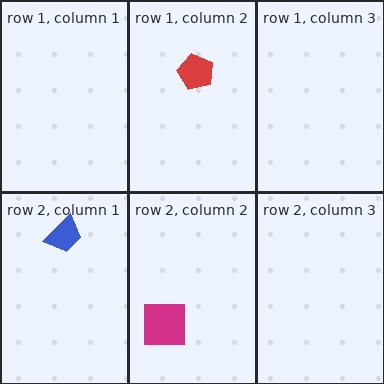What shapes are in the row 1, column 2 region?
The red pentagon.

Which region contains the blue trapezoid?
The row 2, column 1 region.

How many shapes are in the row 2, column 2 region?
1.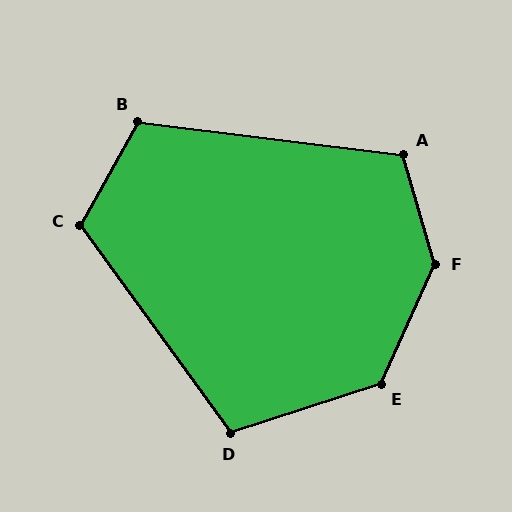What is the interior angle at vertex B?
Approximately 112 degrees (obtuse).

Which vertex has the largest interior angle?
F, at approximately 140 degrees.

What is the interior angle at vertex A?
Approximately 113 degrees (obtuse).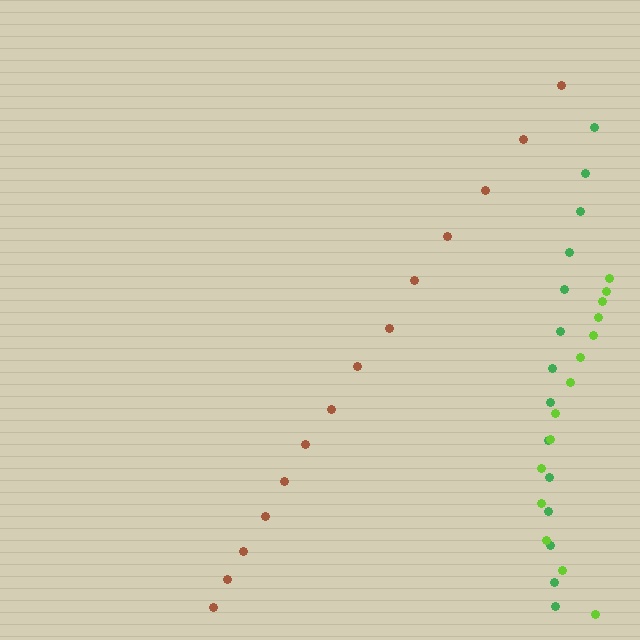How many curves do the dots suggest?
There are 3 distinct paths.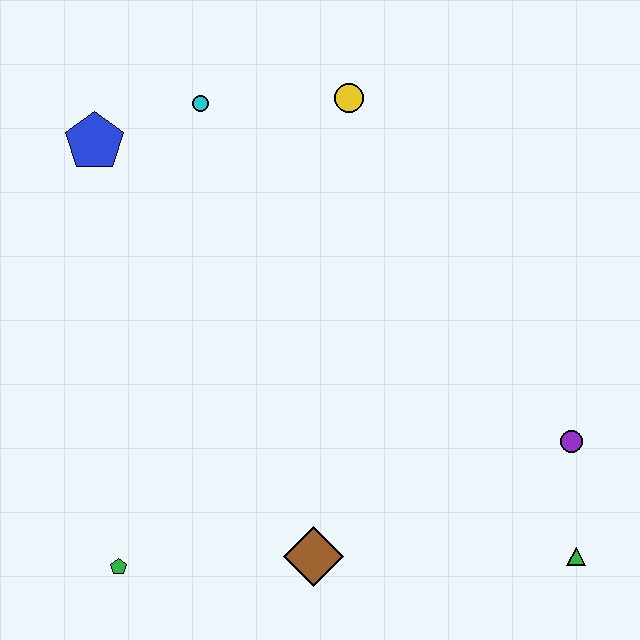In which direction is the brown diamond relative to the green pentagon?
The brown diamond is to the right of the green pentagon.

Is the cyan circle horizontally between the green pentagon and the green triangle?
Yes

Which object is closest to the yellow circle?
The cyan circle is closest to the yellow circle.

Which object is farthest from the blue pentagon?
The green triangle is farthest from the blue pentagon.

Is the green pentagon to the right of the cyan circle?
No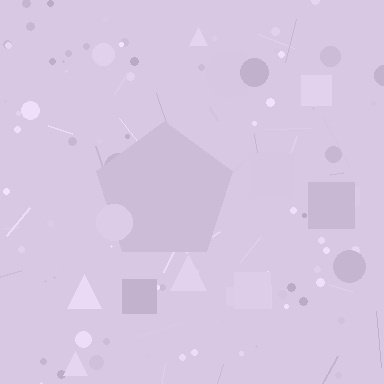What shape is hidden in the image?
A pentagon is hidden in the image.